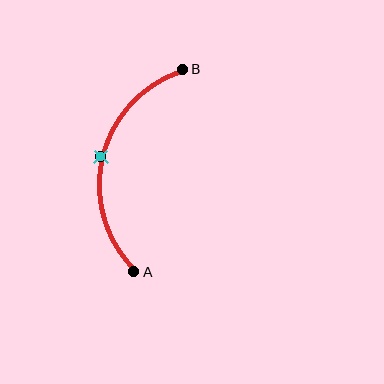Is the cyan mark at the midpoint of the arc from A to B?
Yes. The cyan mark lies on the arc at equal arc-length from both A and B — it is the arc midpoint.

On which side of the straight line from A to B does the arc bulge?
The arc bulges to the left of the straight line connecting A and B.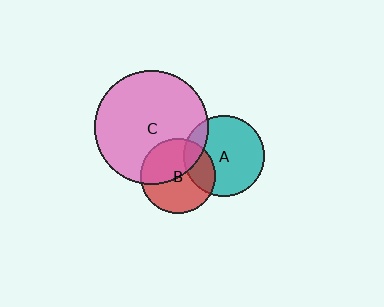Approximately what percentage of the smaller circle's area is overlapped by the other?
Approximately 25%.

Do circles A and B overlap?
Yes.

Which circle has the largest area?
Circle C (pink).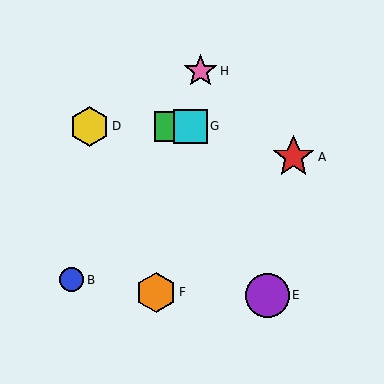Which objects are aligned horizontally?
Objects C, D, G are aligned horizontally.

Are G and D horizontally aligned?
Yes, both are at y≈126.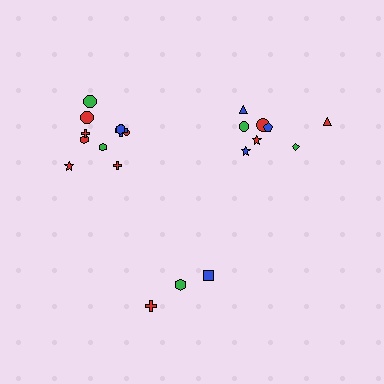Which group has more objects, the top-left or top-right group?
The top-left group.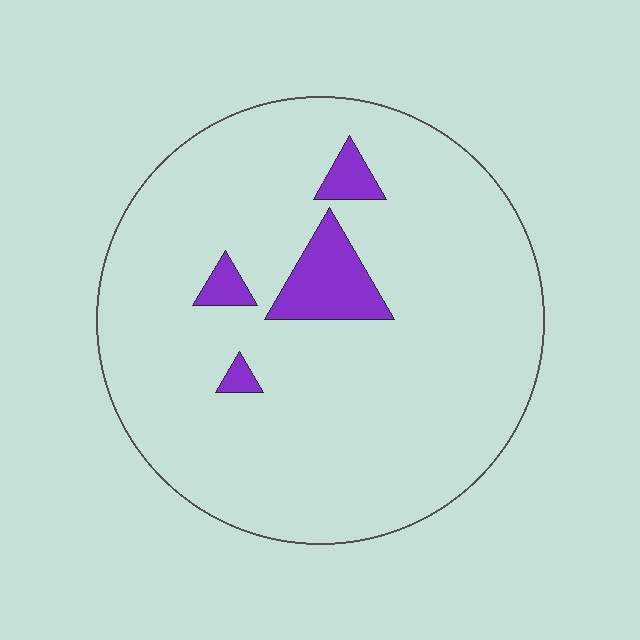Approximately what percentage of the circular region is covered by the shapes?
Approximately 10%.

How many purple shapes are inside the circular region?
4.